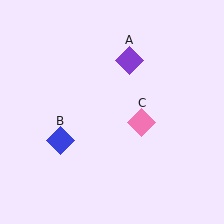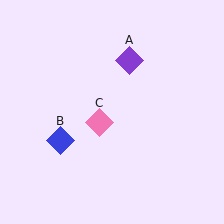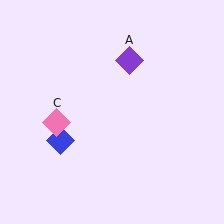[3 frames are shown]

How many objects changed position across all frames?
1 object changed position: pink diamond (object C).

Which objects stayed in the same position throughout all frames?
Purple diamond (object A) and blue diamond (object B) remained stationary.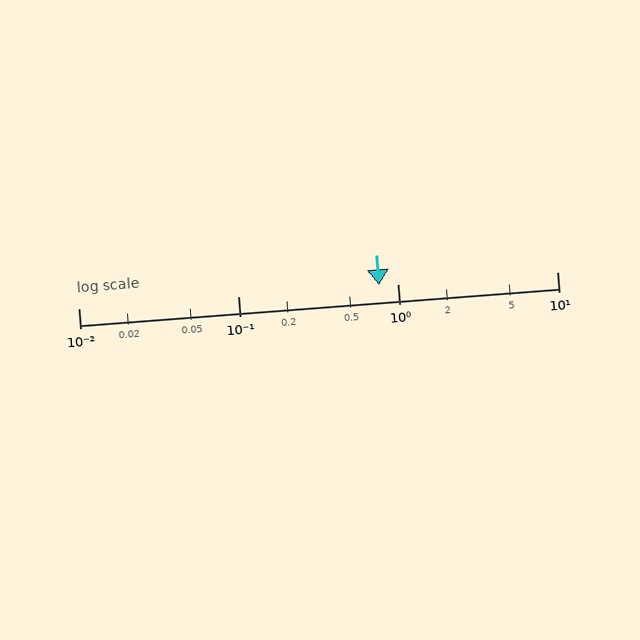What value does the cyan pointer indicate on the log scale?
The pointer indicates approximately 0.77.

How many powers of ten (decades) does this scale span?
The scale spans 3 decades, from 0.01 to 10.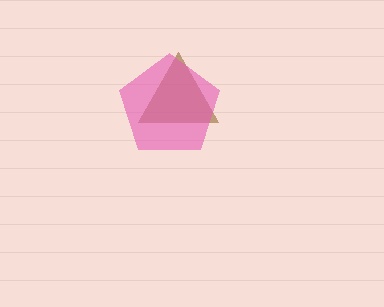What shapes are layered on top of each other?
The layered shapes are: a brown triangle, a pink pentagon.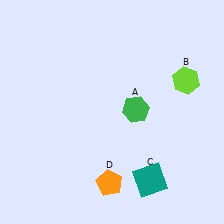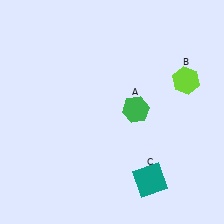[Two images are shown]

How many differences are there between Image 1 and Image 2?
There is 1 difference between the two images.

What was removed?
The orange pentagon (D) was removed in Image 2.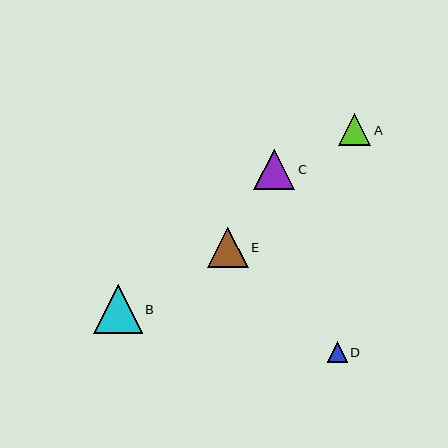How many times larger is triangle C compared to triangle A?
Triangle C is approximately 1.3 times the size of triangle A.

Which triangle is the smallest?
Triangle D is the smallest with a size of approximately 20 pixels.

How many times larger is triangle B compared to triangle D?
Triangle B is approximately 2.4 times the size of triangle D.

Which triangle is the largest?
Triangle B is the largest with a size of approximately 49 pixels.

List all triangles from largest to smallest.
From largest to smallest: B, E, C, A, D.